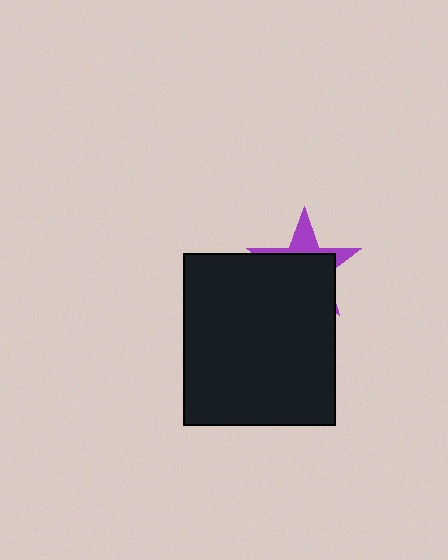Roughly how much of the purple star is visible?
A small part of it is visible (roughly 33%).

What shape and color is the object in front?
The object in front is a black rectangle.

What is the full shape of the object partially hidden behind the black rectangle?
The partially hidden object is a purple star.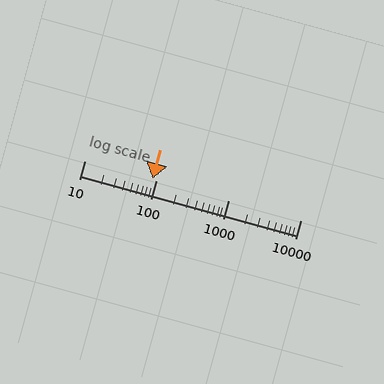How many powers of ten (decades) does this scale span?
The scale spans 3 decades, from 10 to 10000.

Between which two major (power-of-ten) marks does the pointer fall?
The pointer is between 10 and 100.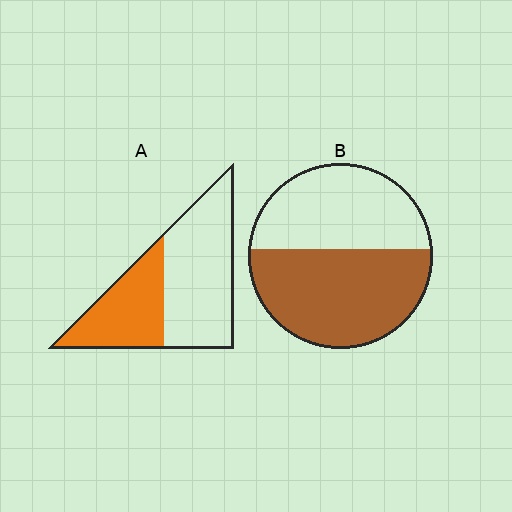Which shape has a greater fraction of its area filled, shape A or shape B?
Shape B.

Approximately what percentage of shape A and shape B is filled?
A is approximately 40% and B is approximately 55%.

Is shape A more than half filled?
No.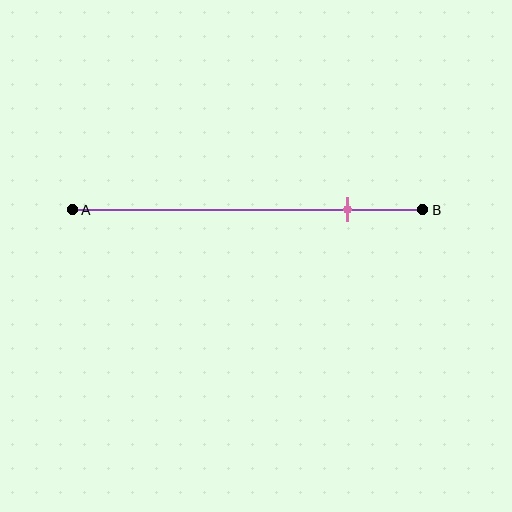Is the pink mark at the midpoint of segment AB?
No, the mark is at about 80% from A, not at the 50% midpoint.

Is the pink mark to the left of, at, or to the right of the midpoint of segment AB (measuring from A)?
The pink mark is to the right of the midpoint of segment AB.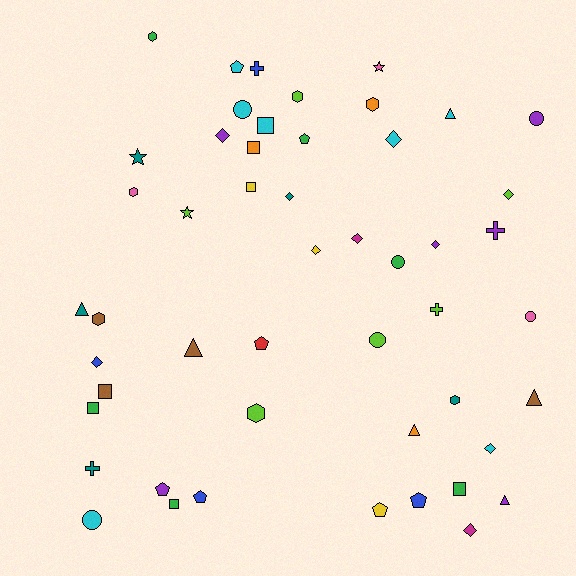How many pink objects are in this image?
There are 3 pink objects.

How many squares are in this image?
There are 7 squares.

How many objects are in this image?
There are 50 objects.